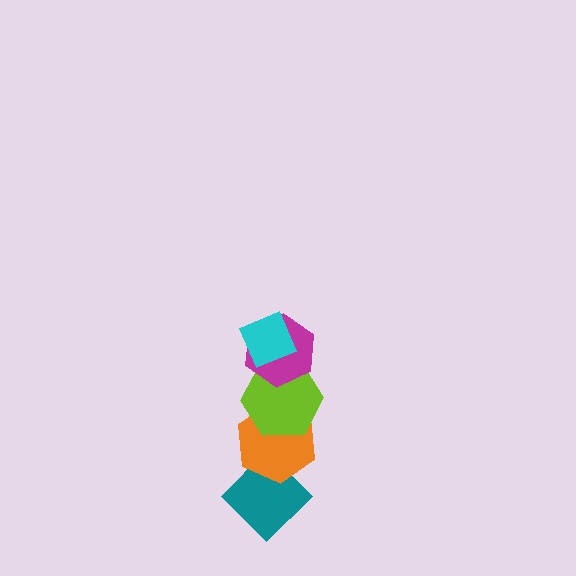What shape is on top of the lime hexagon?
The magenta hexagon is on top of the lime hexagon.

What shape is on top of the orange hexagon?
The lime hexagon is on top of the orange hexagon.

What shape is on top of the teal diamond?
The orange hexagon is on top of the teal diamond.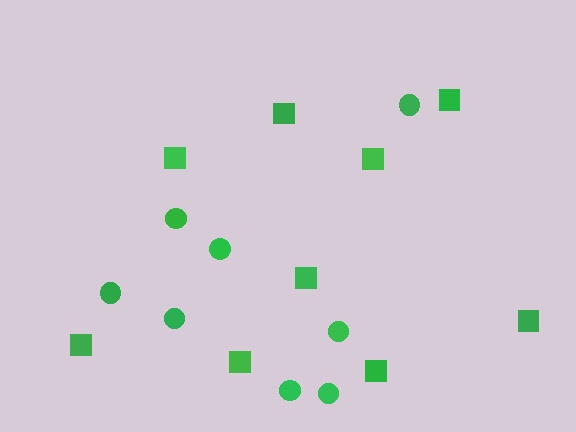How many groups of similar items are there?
There are 2 groups: one group of circles (8) and one group of squares (9).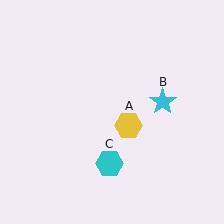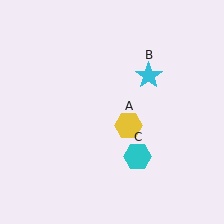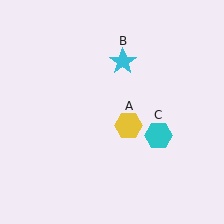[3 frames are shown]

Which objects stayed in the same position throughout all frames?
Yellow hexagon (object A) remained stationary.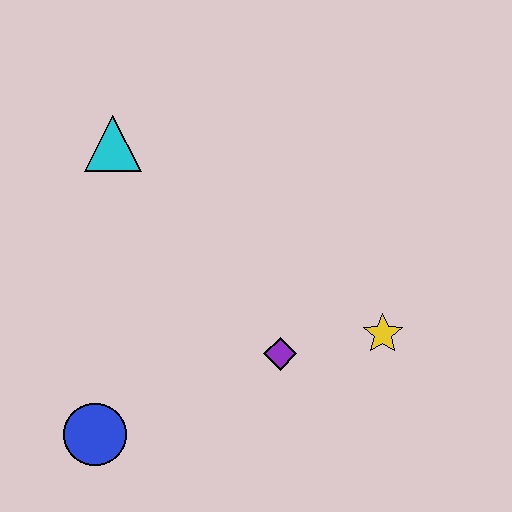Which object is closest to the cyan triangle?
The purple diamond is closest to the cyan triangle.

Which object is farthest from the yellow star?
The cyan triangle is farthest from the yellow star.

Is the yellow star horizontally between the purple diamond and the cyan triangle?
No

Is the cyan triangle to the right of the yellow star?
No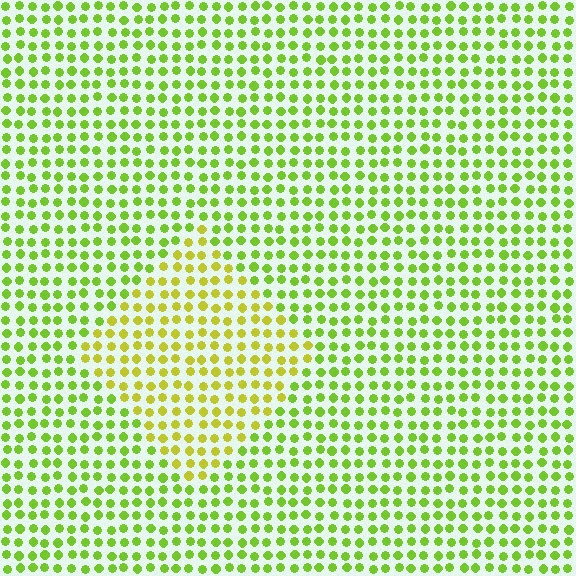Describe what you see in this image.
The image is filled with small lime elements in a uniform arrangement. A diamond-shaped region is visible where the elements are tinted to a slightly different hue, forming a subtle color boundary.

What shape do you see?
I see a diamond.